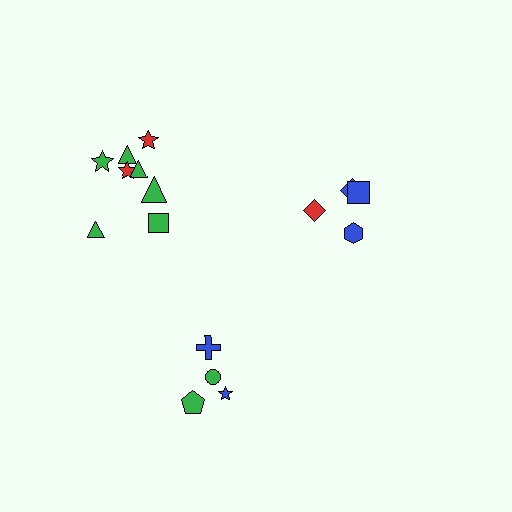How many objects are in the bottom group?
There are 4 objects.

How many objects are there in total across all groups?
There are 16 objects.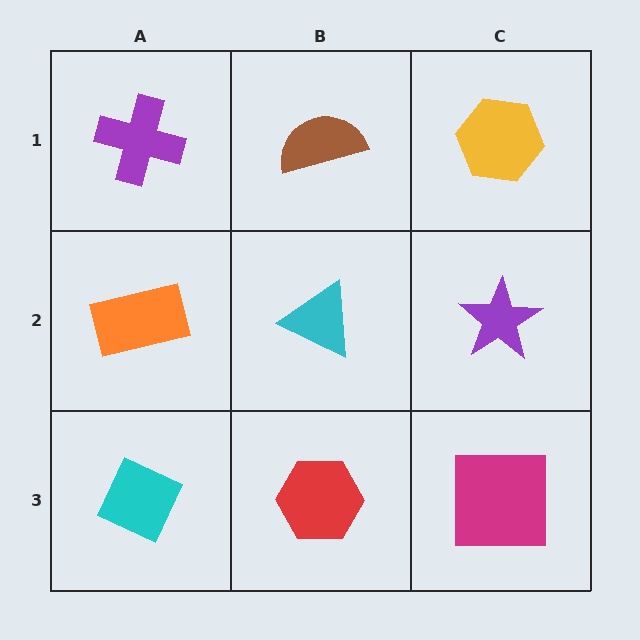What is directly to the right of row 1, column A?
A brown semicircle.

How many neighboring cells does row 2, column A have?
3.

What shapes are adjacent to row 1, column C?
A purple star (row 2, column C), a brown semicircle (row 1, column B).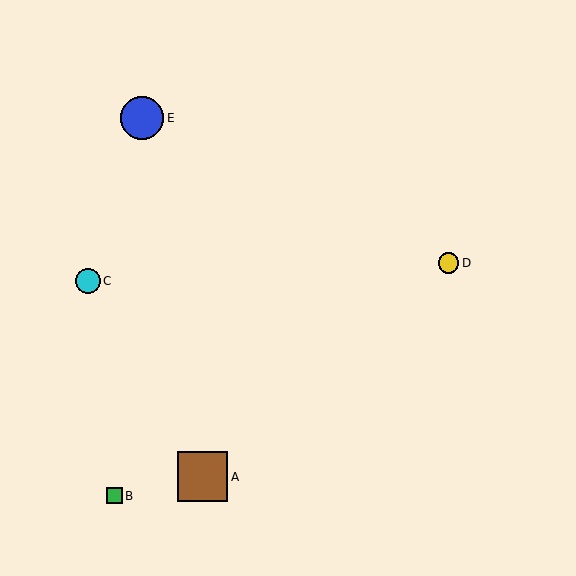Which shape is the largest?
The brown square (labeled A) is the largest.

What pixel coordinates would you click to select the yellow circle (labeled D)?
Click at (449, 263) to select the yellow circle D.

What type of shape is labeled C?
Shape C is a cyan circle.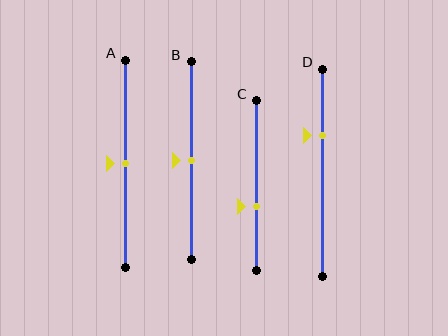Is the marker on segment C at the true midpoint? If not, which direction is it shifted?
No, the marker on segment C is shifted downward by about 12% of the segment length.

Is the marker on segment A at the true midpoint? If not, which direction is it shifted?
Yes, the marker on segment A is at the true midpoint.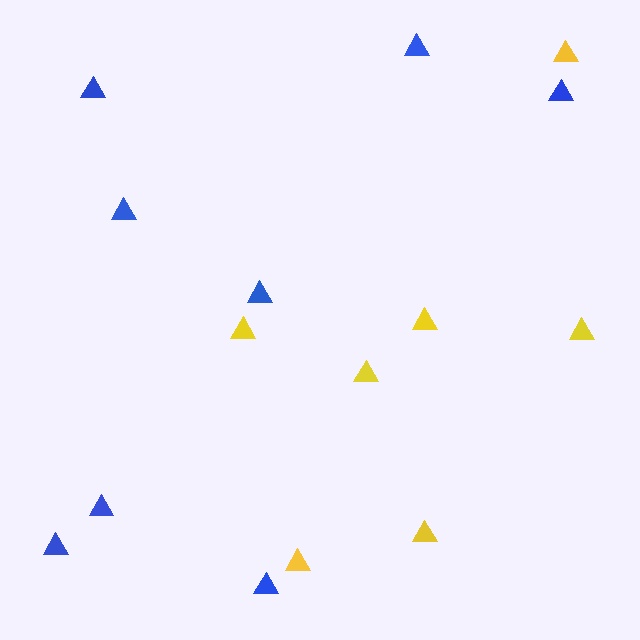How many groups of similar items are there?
There are 2 groups: one group of yellow triangles (7) and one group of blue triangles (8).